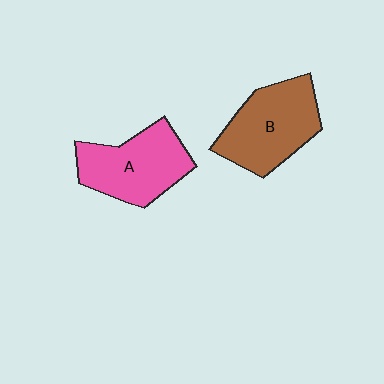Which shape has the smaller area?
Shape A (pink).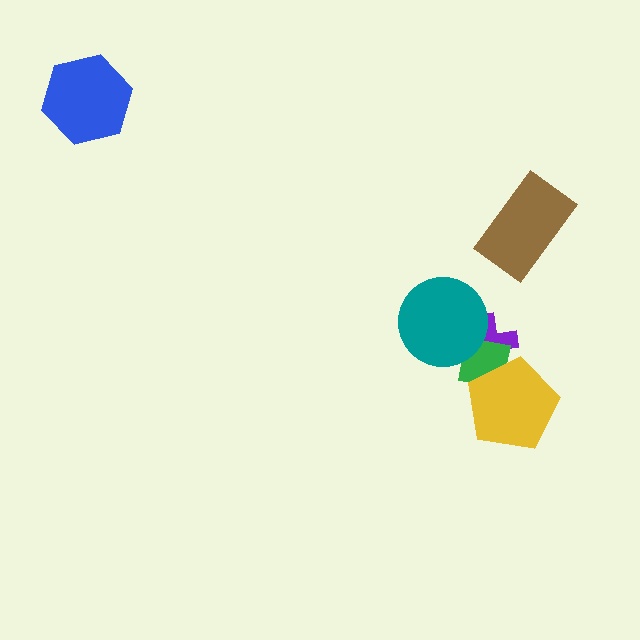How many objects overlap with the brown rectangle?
0 objects overlap with the brown rectangle.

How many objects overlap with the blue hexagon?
0 objects overlap with the blue hexagon.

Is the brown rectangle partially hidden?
No, no other shape covers it.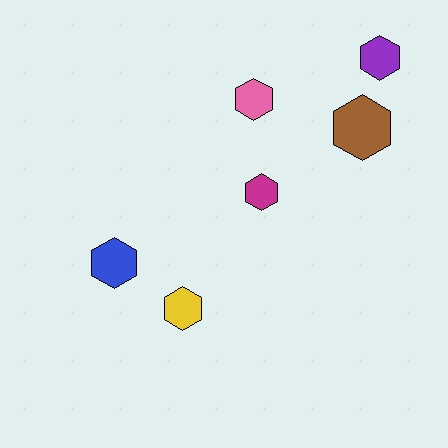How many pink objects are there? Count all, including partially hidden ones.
There is 1 pink object.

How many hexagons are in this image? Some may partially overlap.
There are 6 hexagons.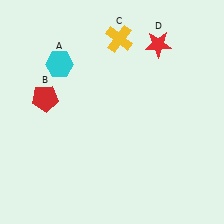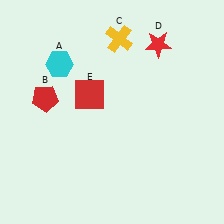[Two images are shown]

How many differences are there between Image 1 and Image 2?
There is 1 difference between the two images.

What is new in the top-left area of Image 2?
A red square (E) was added in the top-left area of Image 2.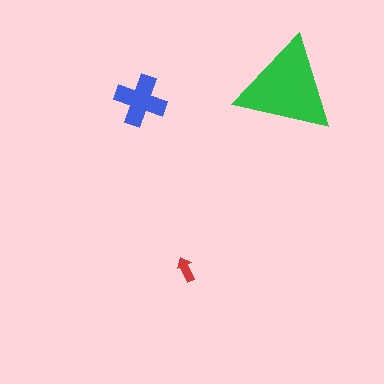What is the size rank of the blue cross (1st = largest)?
2nd.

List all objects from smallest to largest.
The red arrow, the blue cross, the green triangle.